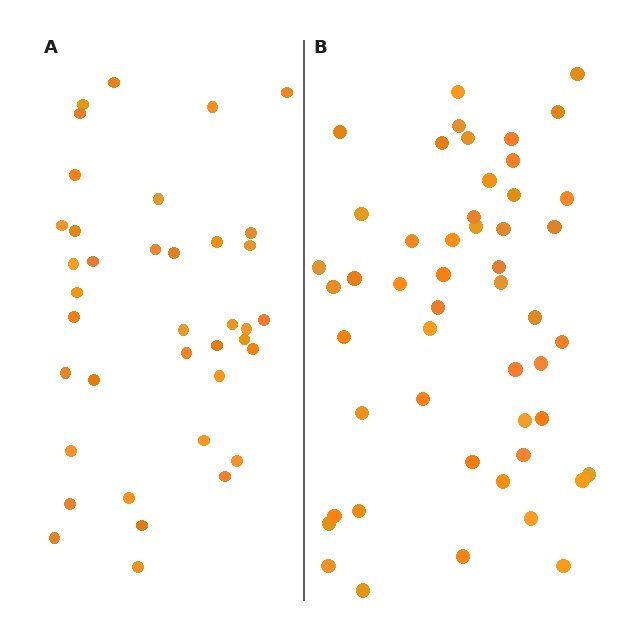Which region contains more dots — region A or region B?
Region B (the right region) has more dots.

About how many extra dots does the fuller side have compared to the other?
Region B has roughly 12 or so more dots than region A.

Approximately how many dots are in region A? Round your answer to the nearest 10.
About 40 dots. (The exact count is 38, which rounds to 40.)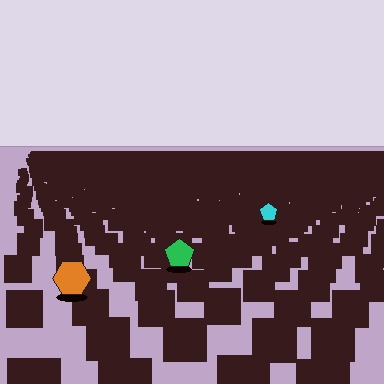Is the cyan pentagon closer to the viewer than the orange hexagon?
No. The orange hexagon is closer — you can tell from the texture gradient: the ground texture is coarser near it.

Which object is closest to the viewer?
The orange hexagon is closest. The texture marks near it are larger and more spread out.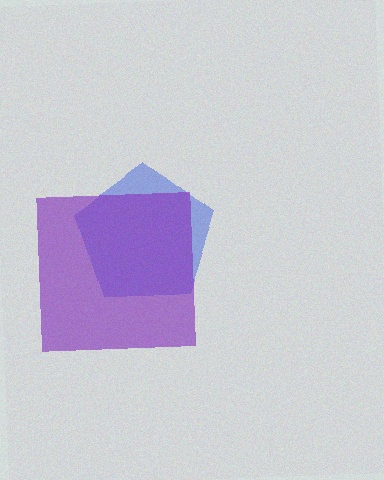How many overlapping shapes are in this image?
There are 2 overlapping shapes in the image.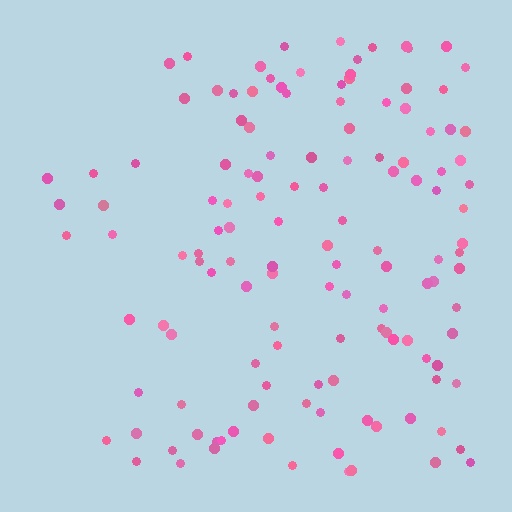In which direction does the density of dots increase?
From left to right, with the right side densest.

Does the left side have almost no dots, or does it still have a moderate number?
Still a moderate number, just noticeably fewer than the right.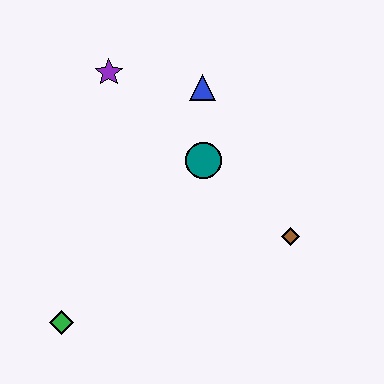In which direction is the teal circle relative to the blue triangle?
The teal circle is below the blue triangle.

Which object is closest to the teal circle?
The blue triangle is closest to the teal circle.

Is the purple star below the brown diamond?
No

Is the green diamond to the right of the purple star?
No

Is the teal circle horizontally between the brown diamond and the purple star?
Yes